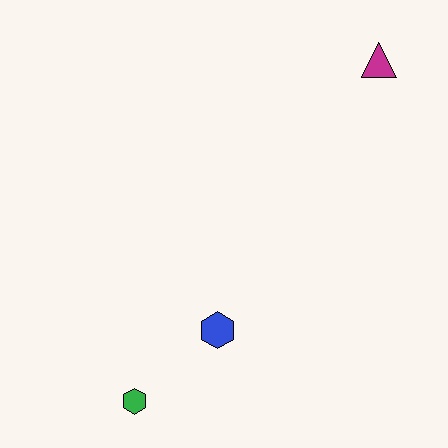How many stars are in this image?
There are no stars.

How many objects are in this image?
There are 3 objects.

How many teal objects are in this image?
There are no teal objects.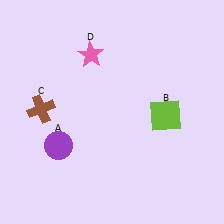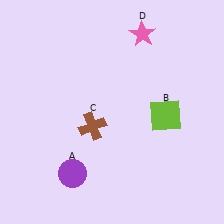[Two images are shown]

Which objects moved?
The objects that moved are: the purple circle (A), the brown cross (C), the pink star (D).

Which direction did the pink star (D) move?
The pink star (D) moved right.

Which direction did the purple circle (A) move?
The purple circle (A) moved down.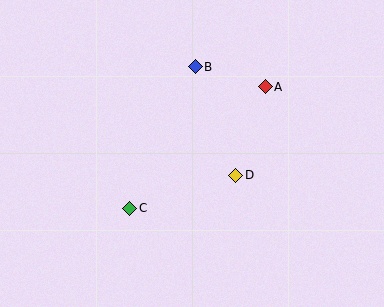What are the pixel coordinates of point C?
Point C is at (130, 208).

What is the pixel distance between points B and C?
The distance between B and C is 156 pixels.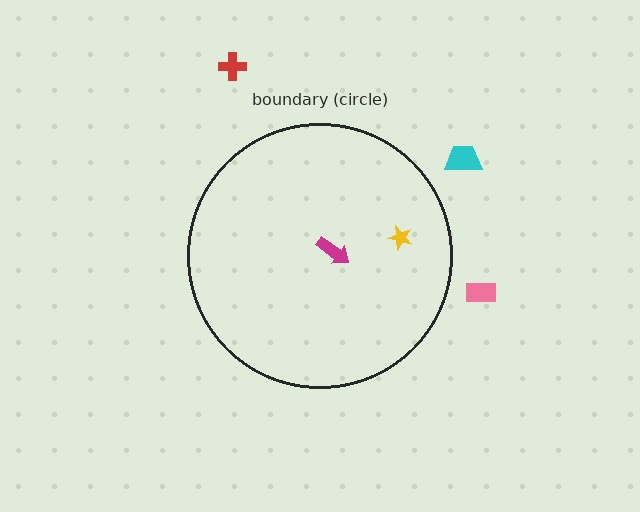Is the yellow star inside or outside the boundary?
Inside.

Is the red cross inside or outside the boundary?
Outside.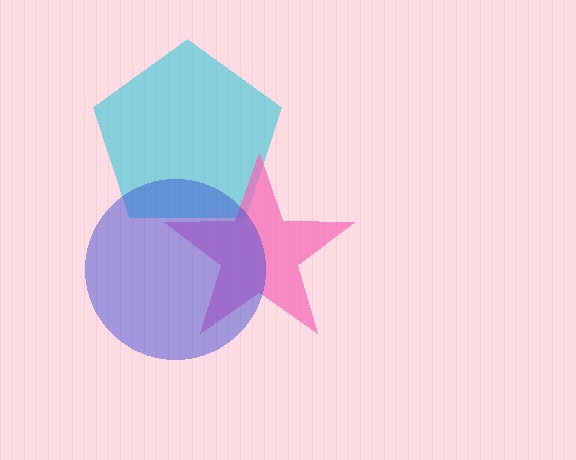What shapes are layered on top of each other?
The layered shapes are: a cyan pentagon, a pink star, a blue circle.